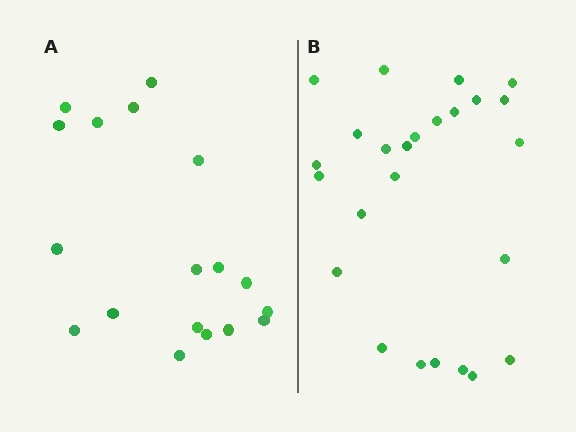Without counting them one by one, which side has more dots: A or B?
Region B (the right region) has more dots.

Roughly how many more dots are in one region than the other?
Region B has roughly 8 or so more dots than region A.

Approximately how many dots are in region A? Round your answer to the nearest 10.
About 20 dots. (The exact count is 18, which rounds to 20.)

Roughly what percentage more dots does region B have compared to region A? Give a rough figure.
About 40% more.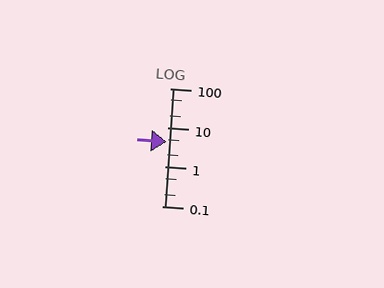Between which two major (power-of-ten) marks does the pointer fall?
The pointer is between 1 and 10.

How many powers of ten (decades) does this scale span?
The scale spans 3 decades, from 0.1 to 100.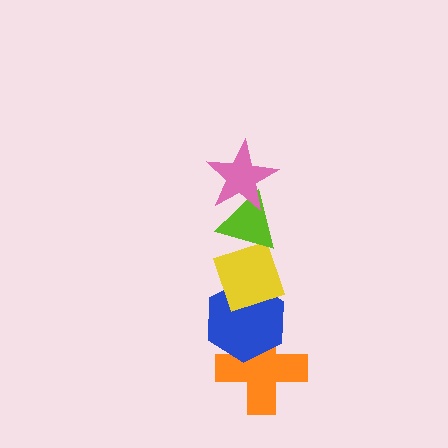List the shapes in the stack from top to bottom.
From top to bottom: the pink star, the lime triangle, the yellow diamond, the blue hexagon, the orange cross.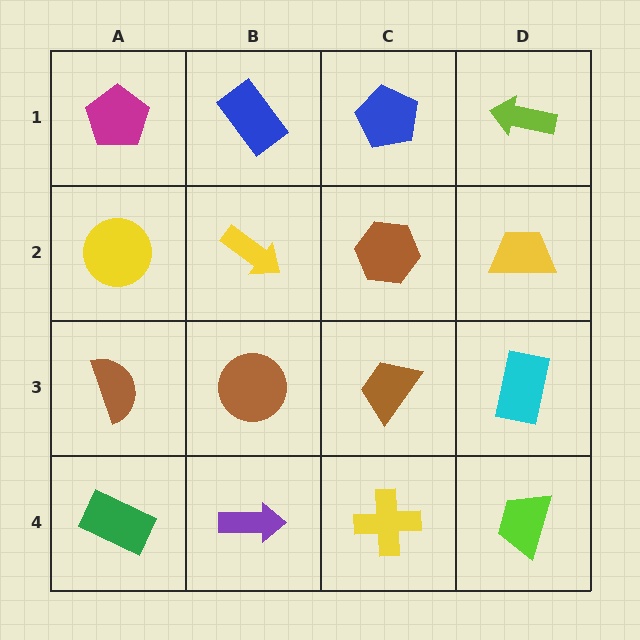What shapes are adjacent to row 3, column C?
A brown hexagon (row 2, column C), a yellow cross (row 4, column C), a brown circle (row 3, column B), a cyan rectangle (row 3, column D).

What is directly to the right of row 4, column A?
A purple arrow.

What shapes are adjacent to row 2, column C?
A blue pentagon (row 1, column C), a brown trapezoid (row 3, column C), a yellow arrow (row 2, column B), a yellow trapezoid (row 2, column D).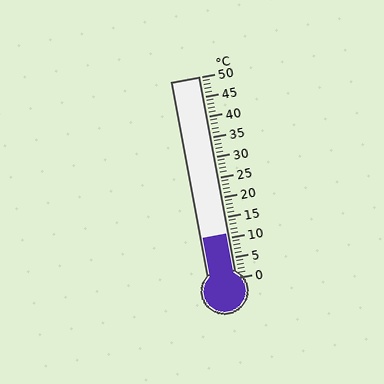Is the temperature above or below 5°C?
The temperature is above 5°C.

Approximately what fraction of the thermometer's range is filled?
The thermometer is filled to approximately 20% of its range.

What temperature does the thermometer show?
The thermometer shows approximately 11°C.